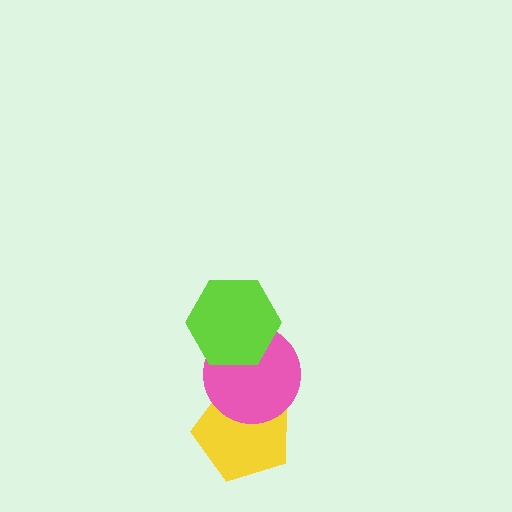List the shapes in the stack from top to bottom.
From top to bottom: the lime hexagon, the pink circle, the yellow pentagon.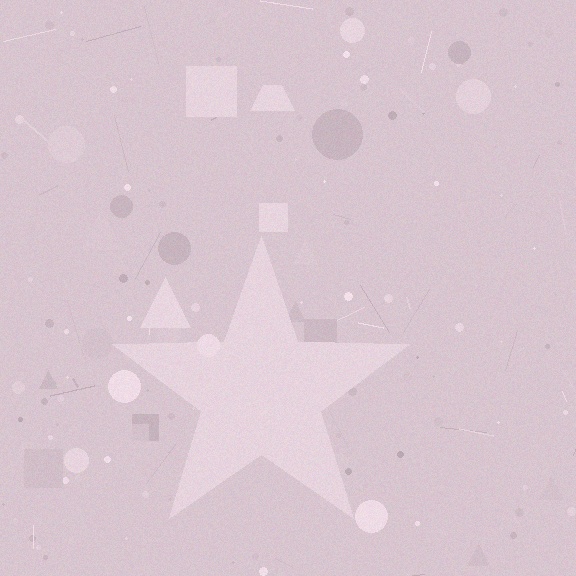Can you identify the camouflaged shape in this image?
The camouflaged shape is a star.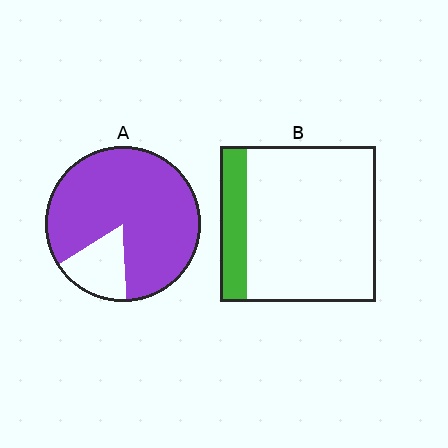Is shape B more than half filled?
No.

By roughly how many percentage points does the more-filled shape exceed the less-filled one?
By roughly 65 percentage points (A over B).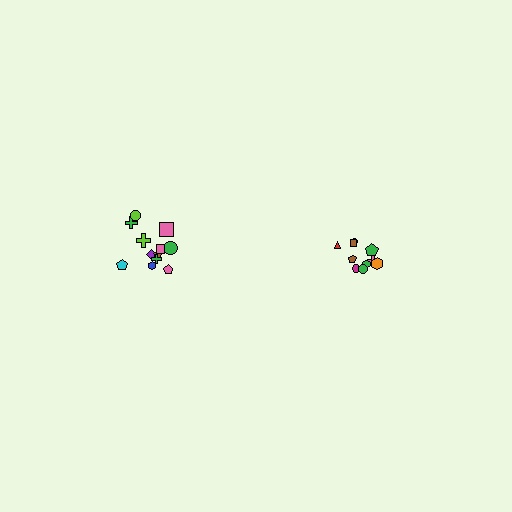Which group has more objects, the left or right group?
The left group.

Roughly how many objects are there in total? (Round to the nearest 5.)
Roughly 20 objects in total.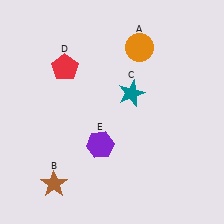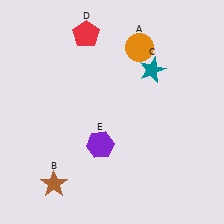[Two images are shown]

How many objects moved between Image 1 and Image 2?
2 objects moved between the two images.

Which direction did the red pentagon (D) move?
The red pentagon (D) moved up.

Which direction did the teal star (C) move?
The teal star (C) moved up.